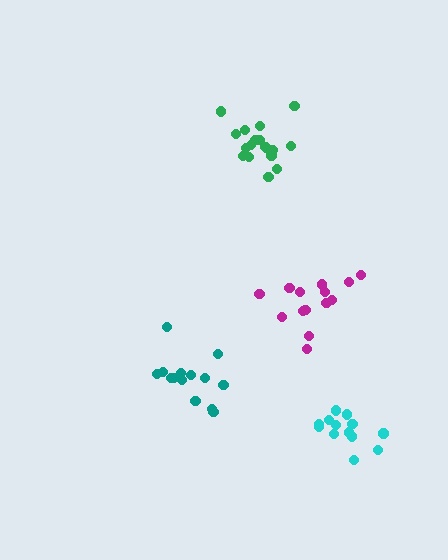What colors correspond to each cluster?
The clusters are colored: magenta, green, teal, cyan.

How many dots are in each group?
Group 1: 14 dots, Group 2: 18 dots, Group 3: 14 dots, Group 4: 13 dots (59 total).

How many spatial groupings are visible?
There are 4 spatial groupings.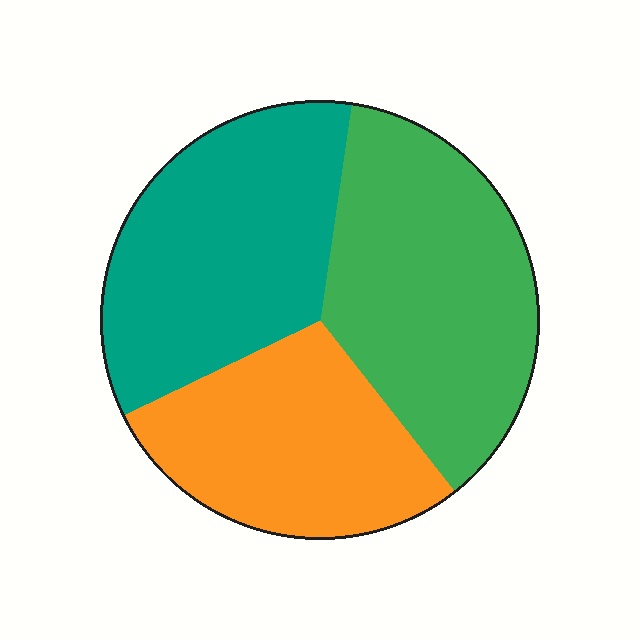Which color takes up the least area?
Orange, at roughly 30%.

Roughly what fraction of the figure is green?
Green takes up about three eighths (3/8) of the figure.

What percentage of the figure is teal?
Teal covers around 35% of the figure.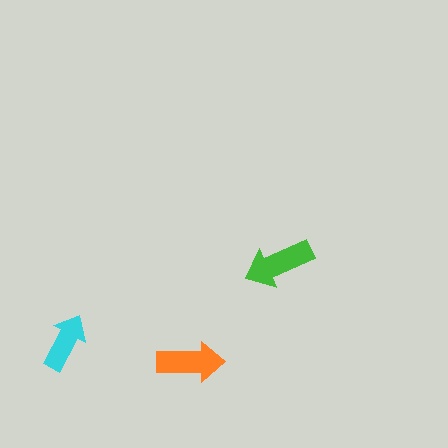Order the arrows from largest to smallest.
the green one, the orange one, the cyan one.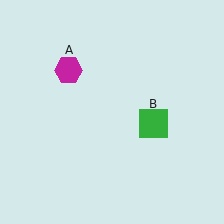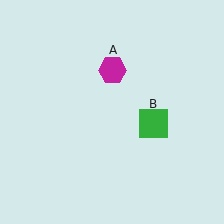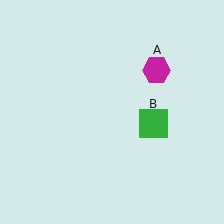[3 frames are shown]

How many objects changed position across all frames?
1 object changed position: magenta hexagon (object A).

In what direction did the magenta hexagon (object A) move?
The magenta hexagon (object A) moved right.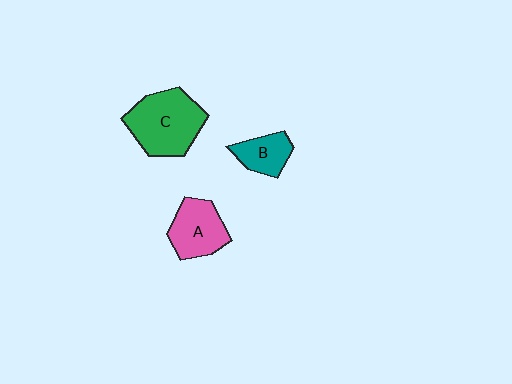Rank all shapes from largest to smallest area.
From largest to smallest: C (green), A (pink), B (teal).